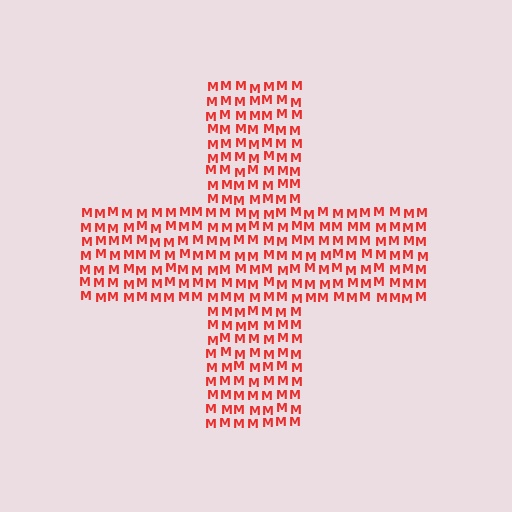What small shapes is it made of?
It is made of small letter M's.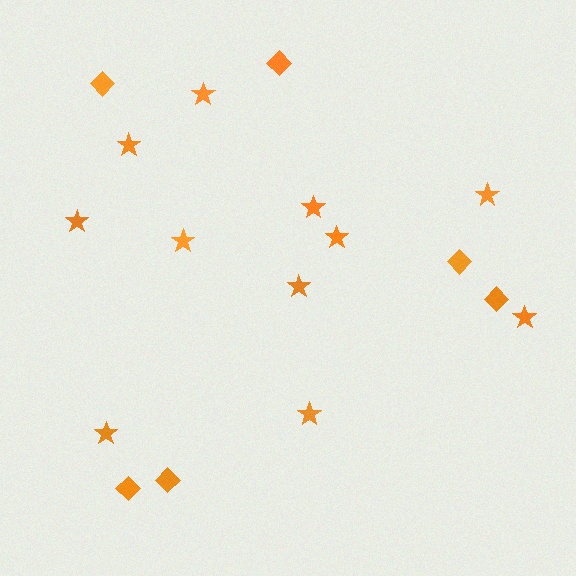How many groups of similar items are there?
There are 2 groups: one group of stars (11) and one group of diamonds (6).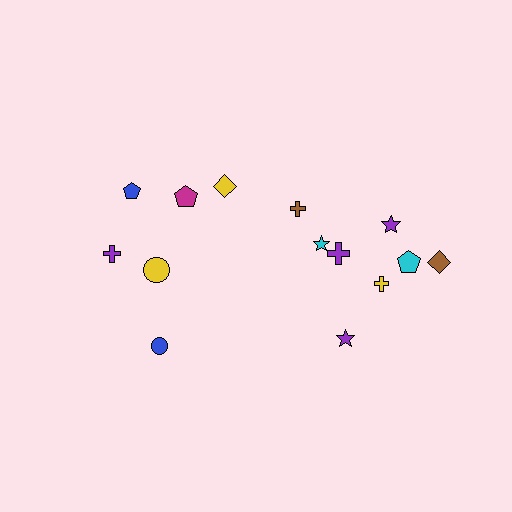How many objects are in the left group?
There are 6 objects.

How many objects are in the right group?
There are 8 objects.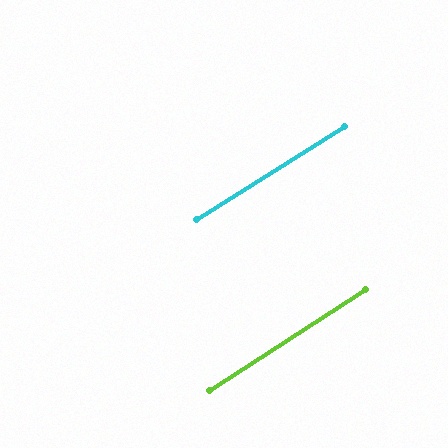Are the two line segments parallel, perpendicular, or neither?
Parallel — their directions differ by only 1.0°.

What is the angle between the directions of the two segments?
Approximately 1 degree.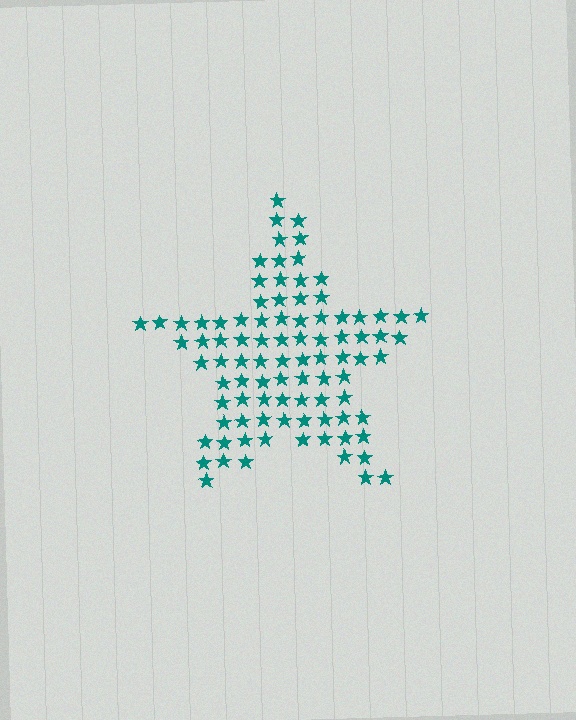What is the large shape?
The large shape is a star.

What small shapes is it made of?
It is made of small stars.